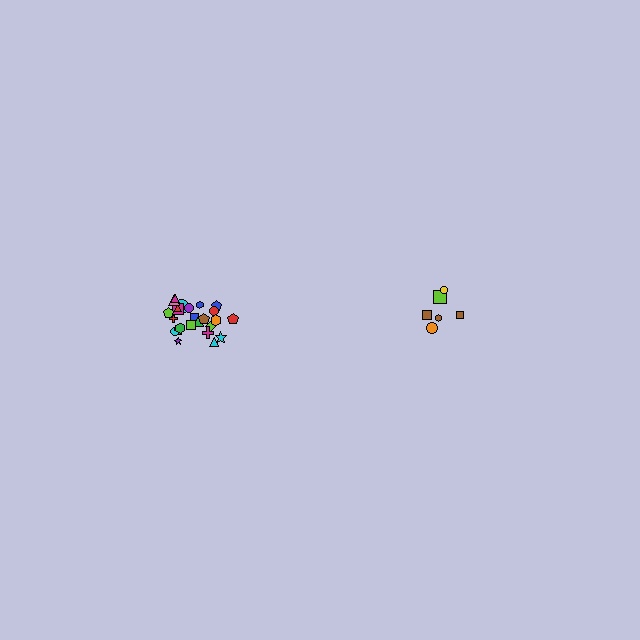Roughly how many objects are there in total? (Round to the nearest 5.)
Roughly 30 objects in total.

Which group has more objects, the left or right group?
The left group.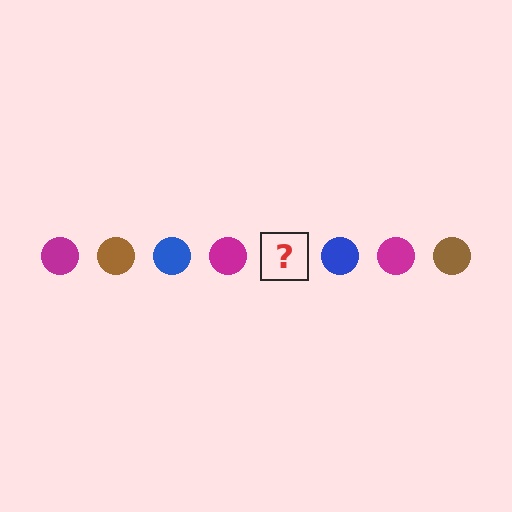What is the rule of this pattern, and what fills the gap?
The rule is that the pattern cycles through magenta, brown, blue circles. The gap should be filled with a brown circle.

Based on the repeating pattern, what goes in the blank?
The blank should be a brown circle.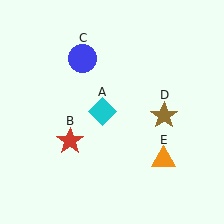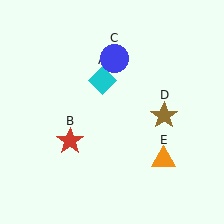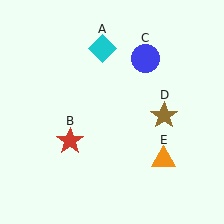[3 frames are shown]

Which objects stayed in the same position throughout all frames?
Red star (object B) and brown star (object D) and orange triangle (object E) remained stationary.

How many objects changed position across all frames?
2 objects changed position: cyan diamond (object A), blue circle (object C).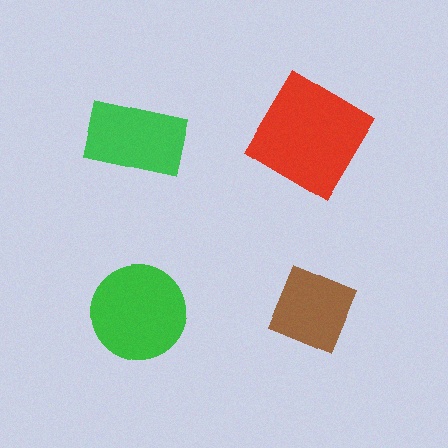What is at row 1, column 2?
A red diamond.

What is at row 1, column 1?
A green rectangle.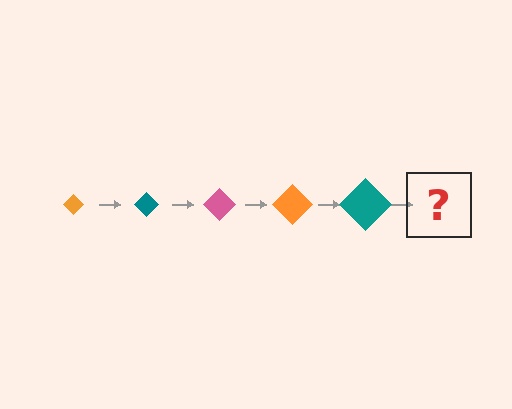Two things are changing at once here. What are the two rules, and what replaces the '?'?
The two rules are that the diamond grows larger each step and the color cycles through orange, teal, and pink. The '?' should be a pink diamond, larger than the previous one.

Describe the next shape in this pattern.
It should be a pink diamond, larger than the previous one.